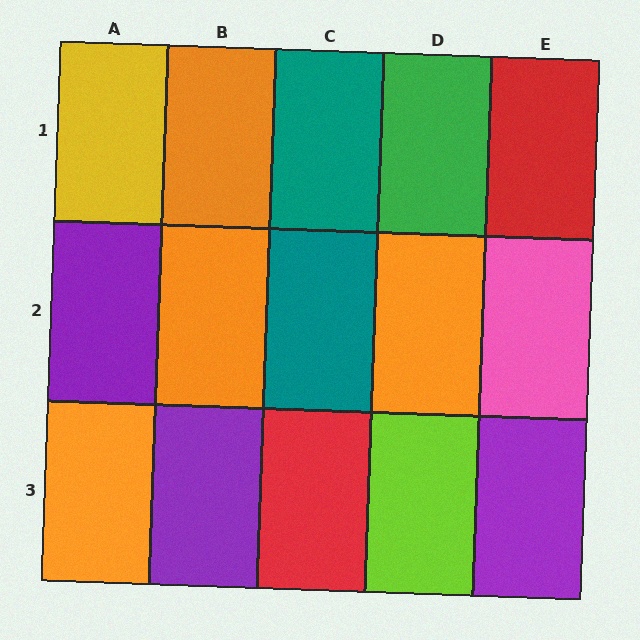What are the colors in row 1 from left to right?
Yellow, orange, teal, green, red.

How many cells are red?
2 cells are red.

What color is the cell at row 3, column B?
Purple.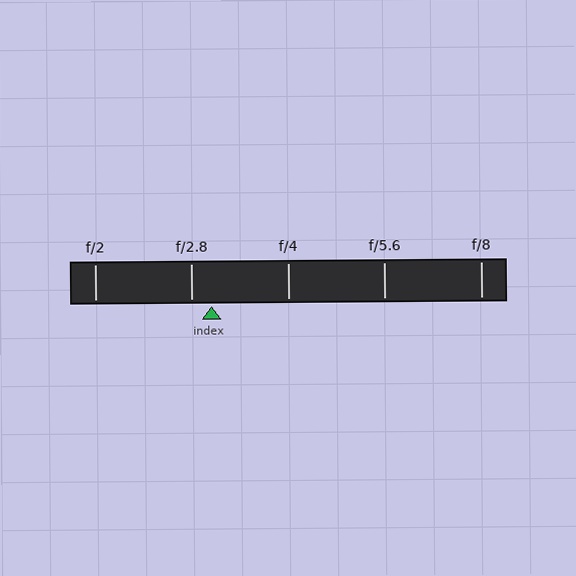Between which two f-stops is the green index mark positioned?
The index mark is between f/2.8 and f/4.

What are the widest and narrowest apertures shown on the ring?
The widest aperture shown is f/2 and the narrowest is f/8.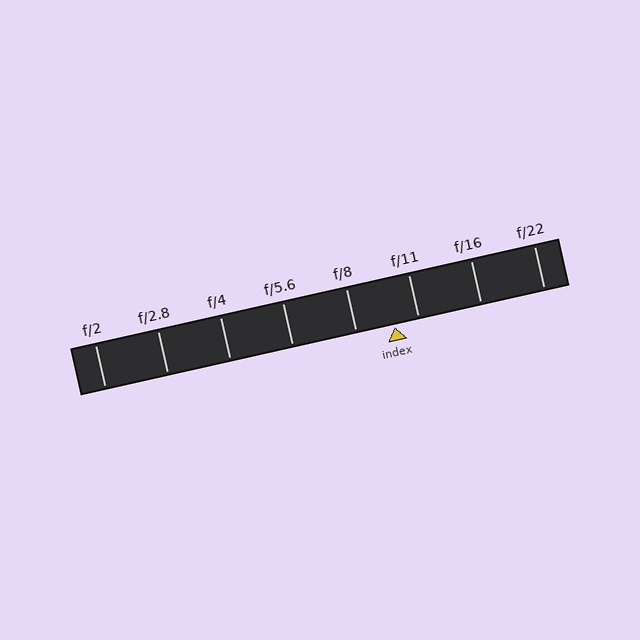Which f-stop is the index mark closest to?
The index mark is closest to f/11.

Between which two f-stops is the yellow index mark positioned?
The index mark is between f/8 and f/11.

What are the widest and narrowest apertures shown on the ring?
The widest aperture shown is f/2 and the narrowest is f/22.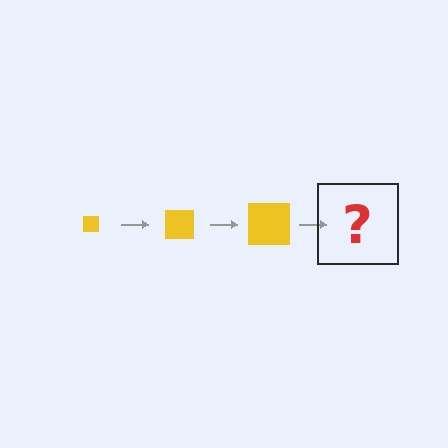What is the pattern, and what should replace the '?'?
The pattern is that the square gets progressively larger each step. The '?' should be a yellow square, larger than the previous one.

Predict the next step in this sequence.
The next step is a yellow square, larger than the previous one.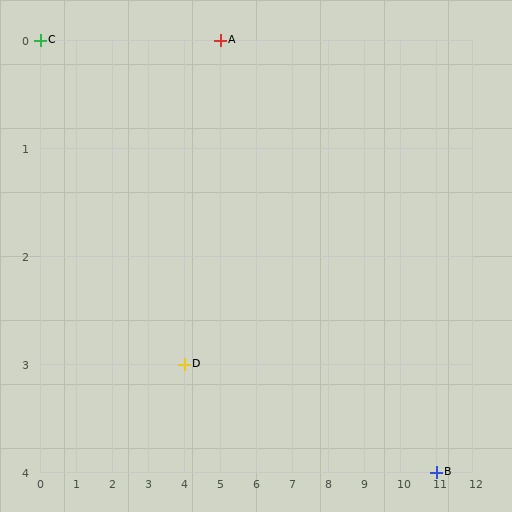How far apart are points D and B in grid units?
Points D and B are 7 columns and 1 row apart (about 7.1 grid units diagonally).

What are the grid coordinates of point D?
Point D is at grid coordinates (4, 3).